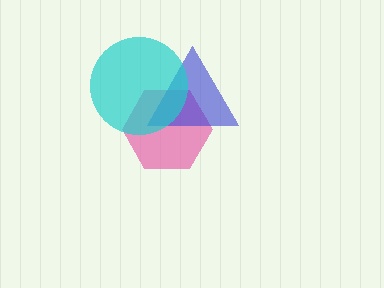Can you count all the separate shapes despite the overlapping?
Yes, there are 3 separate shapes.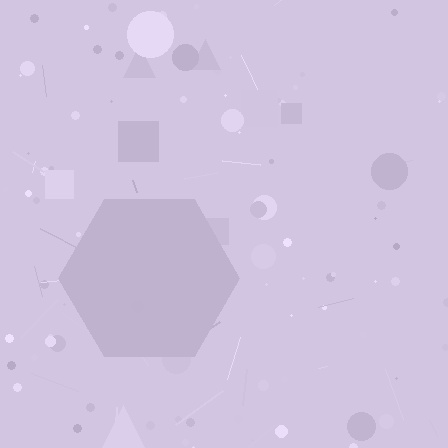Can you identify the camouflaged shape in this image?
The camouflaged shape is a hexagon.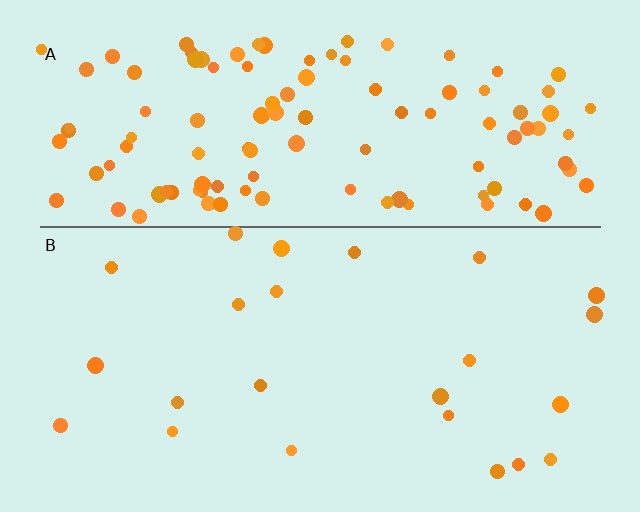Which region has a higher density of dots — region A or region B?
A (the top).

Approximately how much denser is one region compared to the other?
Approximately 5.0× — region A over region B.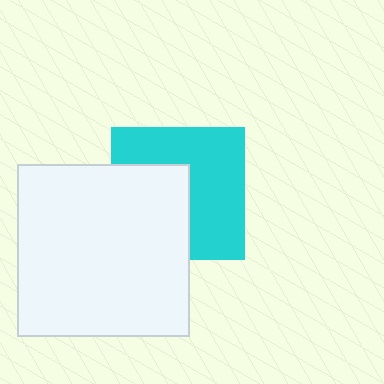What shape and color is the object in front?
The object in front is a white square.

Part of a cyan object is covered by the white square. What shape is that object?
It is a square.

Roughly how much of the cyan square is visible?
About half of it is visible (roughly 58%).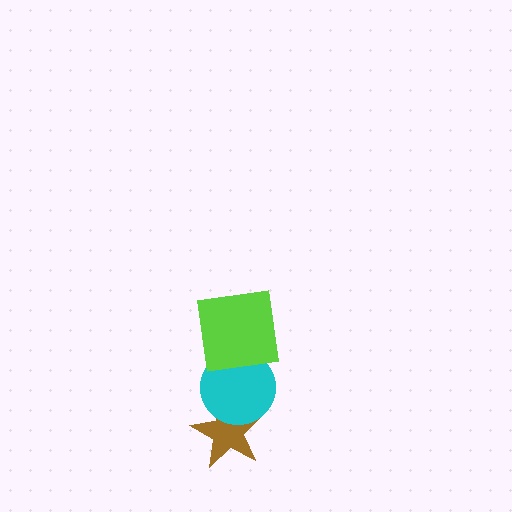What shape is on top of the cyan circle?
The lime square is on top of the cyan circle.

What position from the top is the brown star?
The brown star is 3rd from the top.